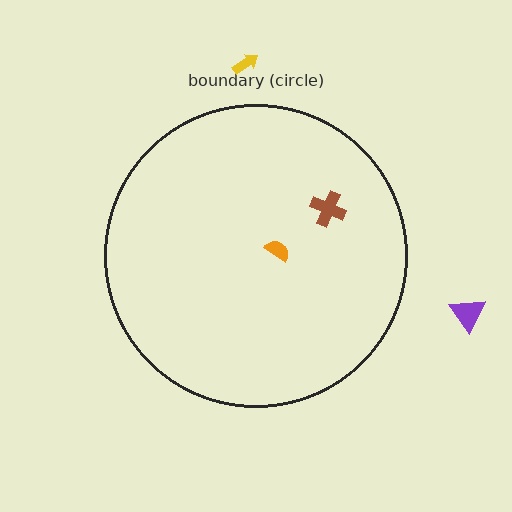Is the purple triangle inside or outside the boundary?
Outside.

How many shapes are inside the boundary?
2 inside, 2 outside.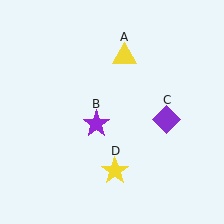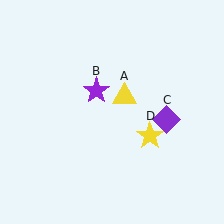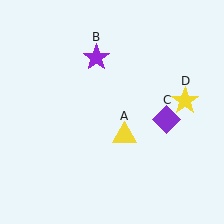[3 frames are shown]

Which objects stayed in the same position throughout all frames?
Purple diamond (object C) remained stationary.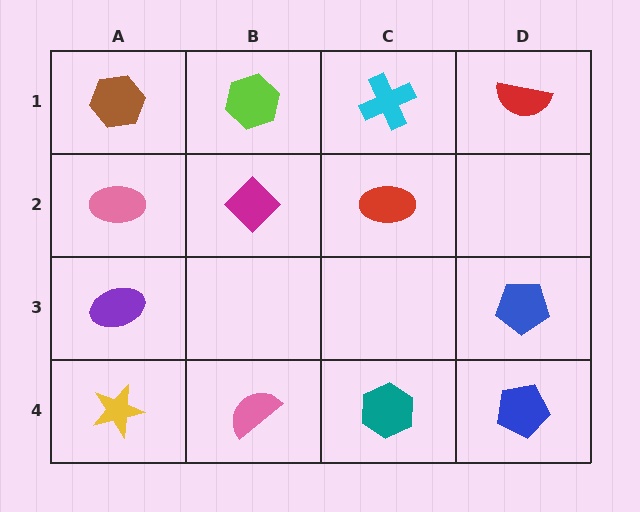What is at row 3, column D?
A blue pentagon.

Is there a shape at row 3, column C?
No, that cell is empty.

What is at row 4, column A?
A yellow star.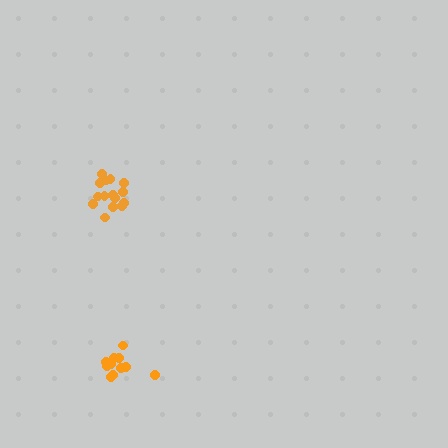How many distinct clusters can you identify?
There are 2 distinct clusters.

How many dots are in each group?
Group 1: 15 dots, Group 2: 11 dots (26 total).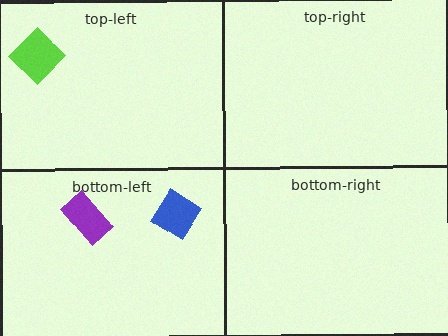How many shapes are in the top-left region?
1.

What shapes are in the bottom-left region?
The purple rectangle, the blue diamond.